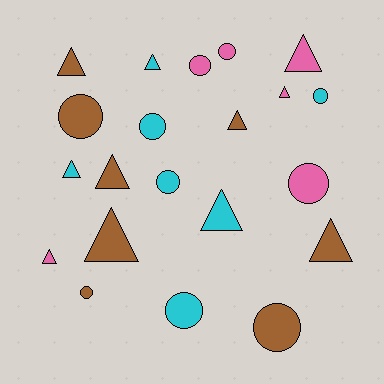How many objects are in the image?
There are 21 objects.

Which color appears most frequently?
Brown, with 8 objects.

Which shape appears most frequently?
Triangle, with 11 objects.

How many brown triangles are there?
There are 5 brown triangles.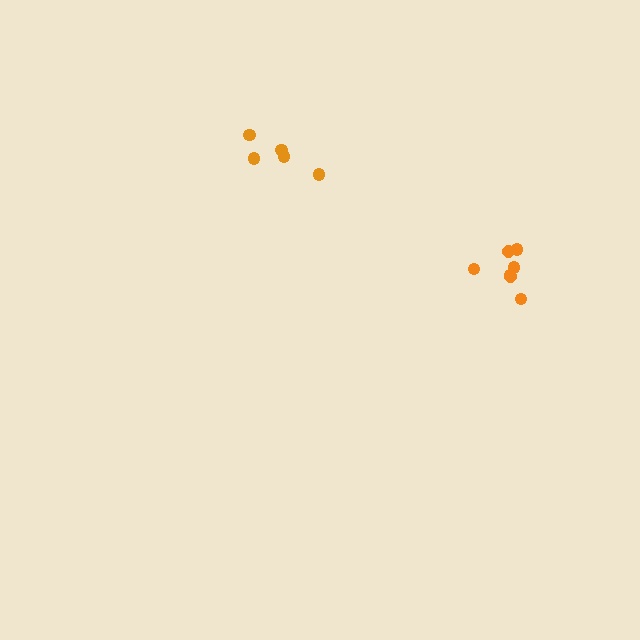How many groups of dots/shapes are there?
There are 2 groups.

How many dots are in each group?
Group 1: 7 dots, Group 2: 5 dots (12 total).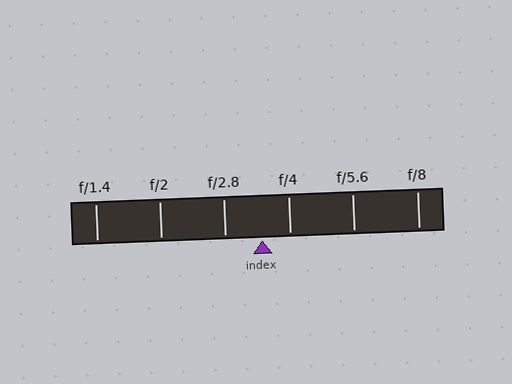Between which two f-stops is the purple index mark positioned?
The index mark is between f/2.8 and f/4.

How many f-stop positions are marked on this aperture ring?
There are 6 f-stop positions marked.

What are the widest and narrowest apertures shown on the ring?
The widest aperture shown is f/1.4 and the narrowest is f/8.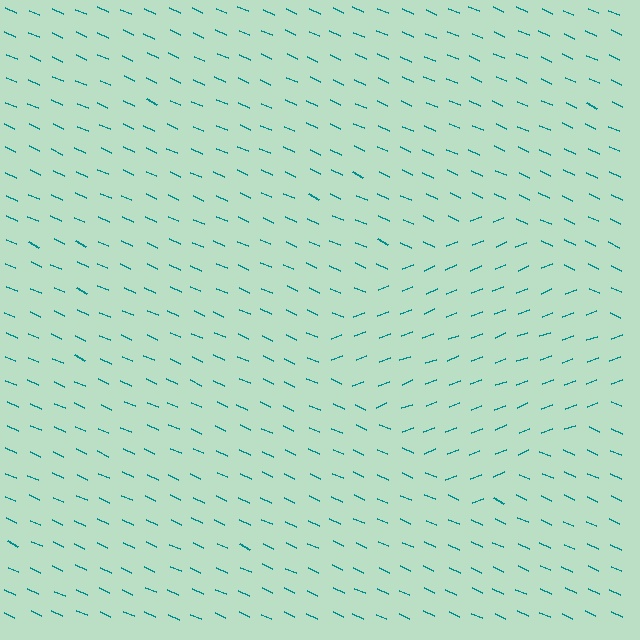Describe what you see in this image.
The image is filled with small teal line segments. A diamond region in the image has lines oriented differently from the surrounding lines, creating a visible texture boundary.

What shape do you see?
I see a diamond.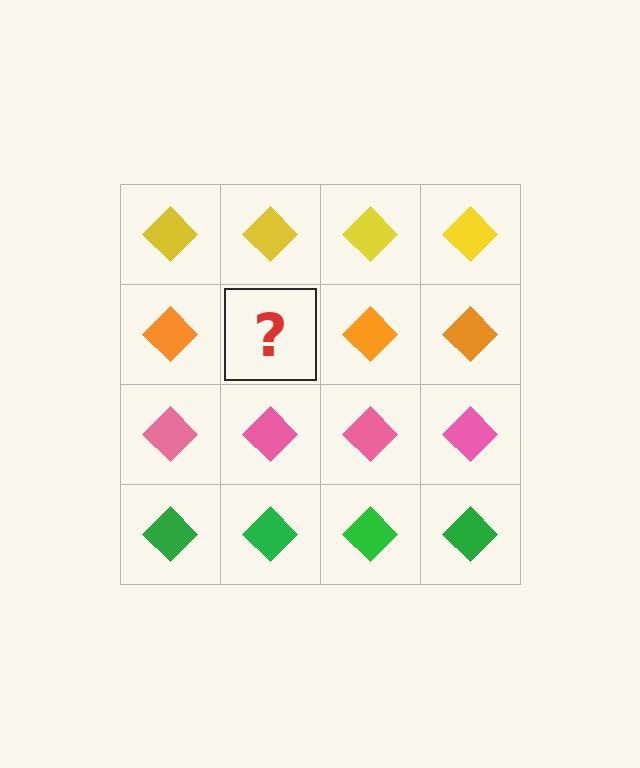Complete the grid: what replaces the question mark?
The question mark should be replaced with an orange diamond.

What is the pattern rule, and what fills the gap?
The rule is that each row has a consistent color. The gap should be filled with an orange diamond.